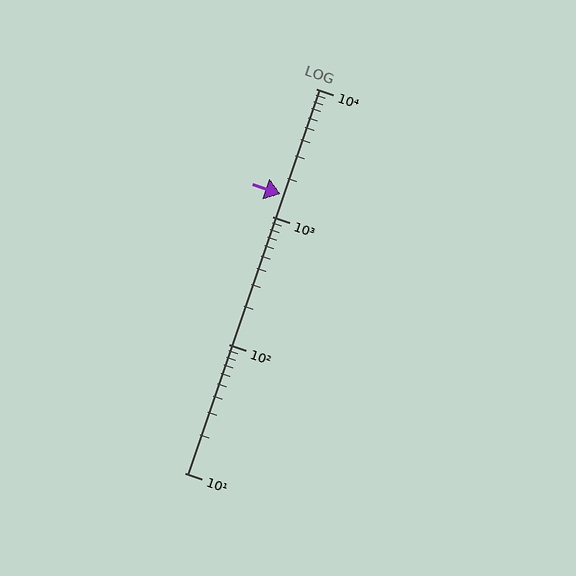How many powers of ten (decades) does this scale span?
The scale spans 3 decades, from 10 to 10000.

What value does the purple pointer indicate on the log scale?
The pointer indicates approximately 1500.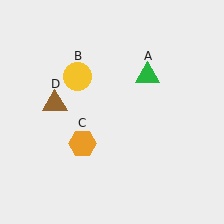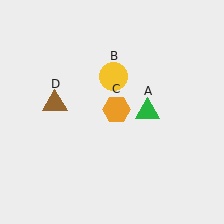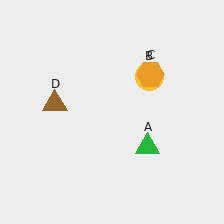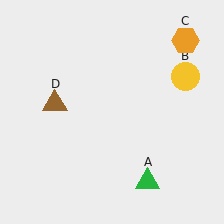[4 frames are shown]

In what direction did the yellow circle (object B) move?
The yellow circle (object B) moved right.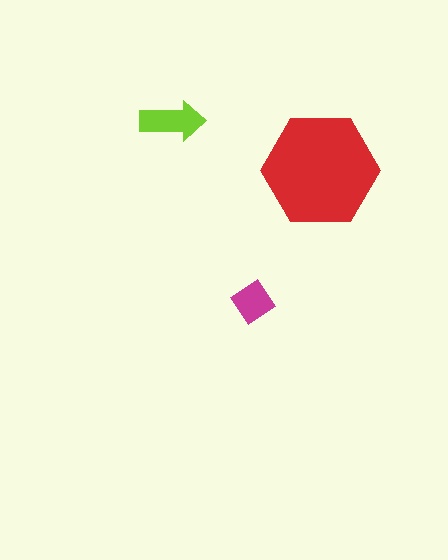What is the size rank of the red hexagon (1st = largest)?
1st.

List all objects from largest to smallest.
The red hexagon, the lime arrow, the magenta diamond.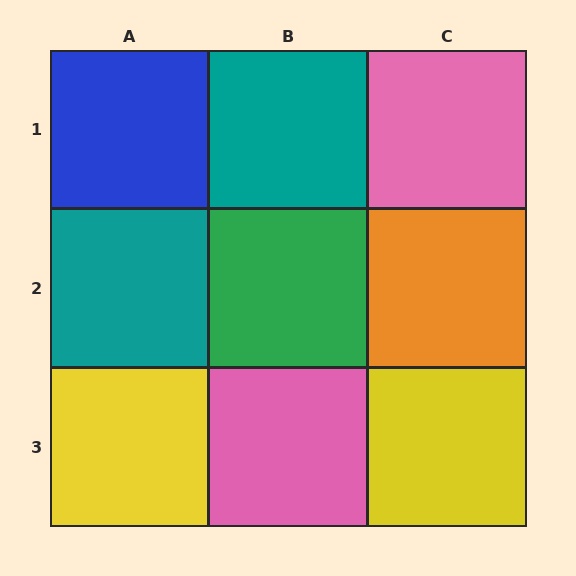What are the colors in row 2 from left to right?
Teal, green, orange.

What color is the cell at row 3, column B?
Pink.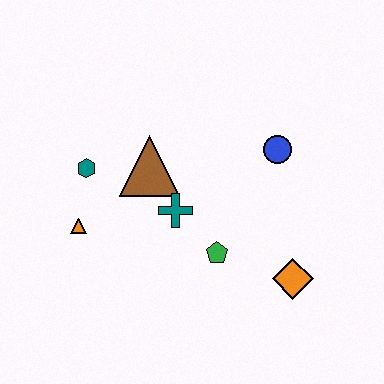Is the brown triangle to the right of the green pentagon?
No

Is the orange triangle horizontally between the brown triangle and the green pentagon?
No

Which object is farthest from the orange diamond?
The teal hexagon is farthest from the orange diamond.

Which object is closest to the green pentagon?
The teal cross is closest to the green pentagon.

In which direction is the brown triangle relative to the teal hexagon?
The brown triangle is to the right of the teal hexagon.